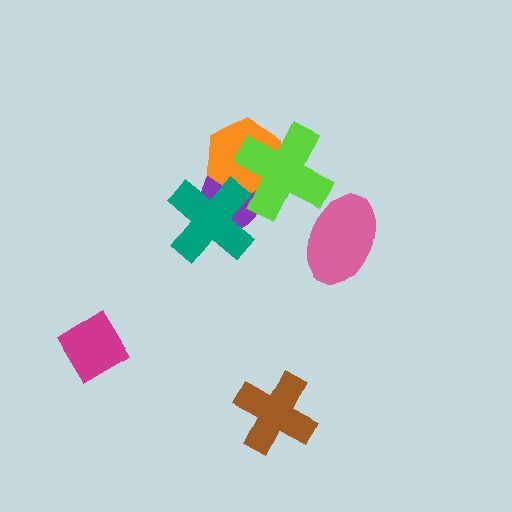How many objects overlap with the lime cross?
2 objects overlap with the lime cross.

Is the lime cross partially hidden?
No, no other shape covers it.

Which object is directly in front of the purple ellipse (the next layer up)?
The orange hexagon is directly in front of the purple ellipse.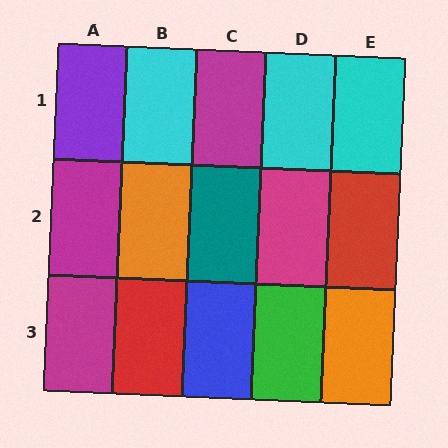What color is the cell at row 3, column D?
Green.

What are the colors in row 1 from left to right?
Purple, cyan, magenta, cyan, cyan.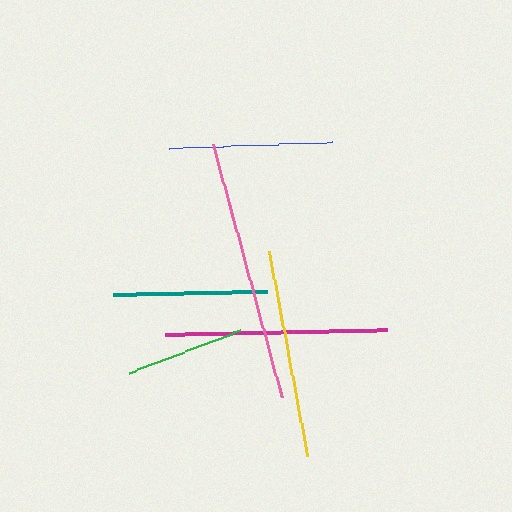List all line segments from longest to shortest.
From longest to shortest: pink, magenta, yellow, blue, teal, green.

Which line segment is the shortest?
The green line is the shortest at approximately 118 pixels.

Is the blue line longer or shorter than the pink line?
The pink line is longer than the blue line.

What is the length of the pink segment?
The pink segment is approximately 263 pixels long.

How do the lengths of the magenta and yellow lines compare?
The magenta and yellow lines are approximately the same length.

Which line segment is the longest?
The pink line is the longest at approximately 263 pixels.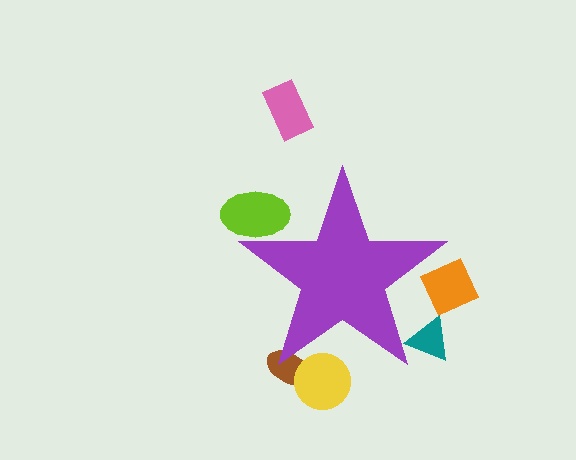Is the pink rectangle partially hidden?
No, the pink rectangle is fully visible.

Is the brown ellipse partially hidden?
Yes, the brown ellipse is partially hidden behind the purple star.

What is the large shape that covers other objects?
A purple star.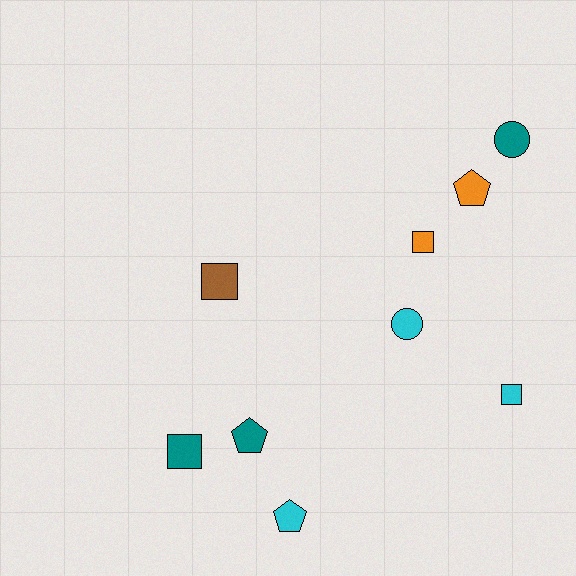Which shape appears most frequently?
Square, with 4 objects.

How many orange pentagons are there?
There is 1 orange pentagon.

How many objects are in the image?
There are 9 objects.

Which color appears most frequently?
Teal, with 3 objects.